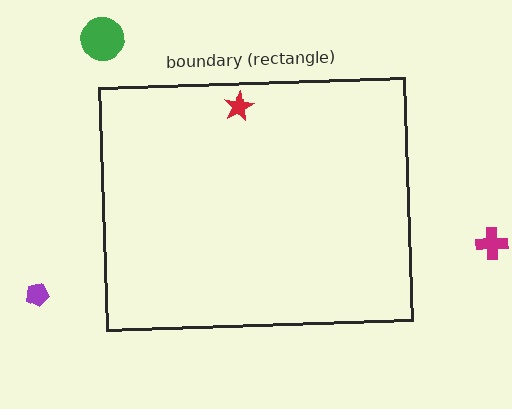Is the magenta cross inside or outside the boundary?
Outside.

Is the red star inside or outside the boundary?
Inside.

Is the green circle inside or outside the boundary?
Outside.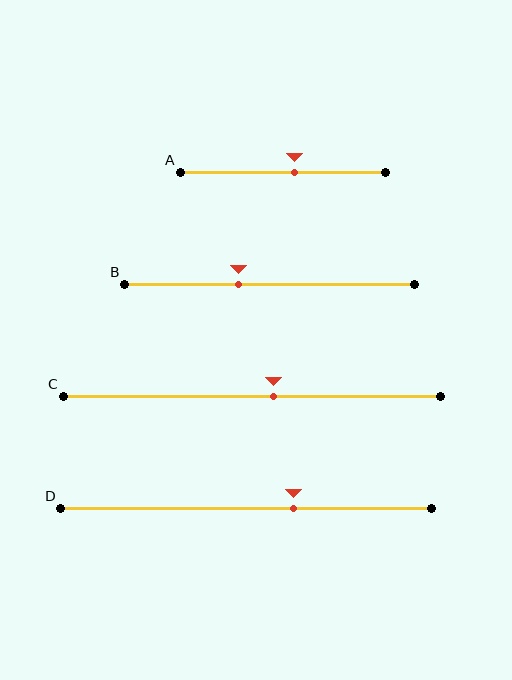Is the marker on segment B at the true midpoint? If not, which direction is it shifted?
No, the marker on segment B is shifted to the left by about 11% of the segment length.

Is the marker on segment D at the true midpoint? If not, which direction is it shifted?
No, the marker on segment D is shifted to the right by about 13% of the segment length.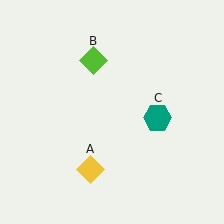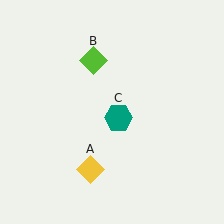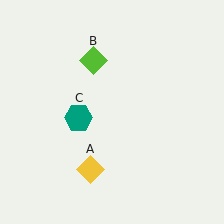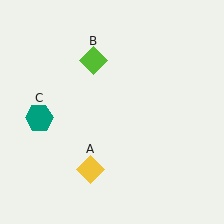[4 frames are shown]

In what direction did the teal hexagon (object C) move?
The teal hexagon (object C) moved left.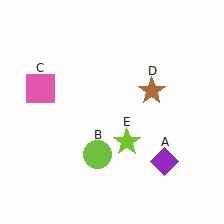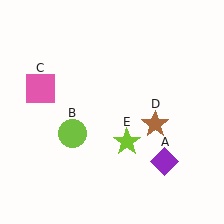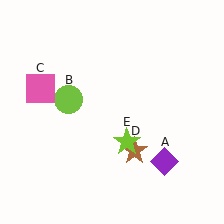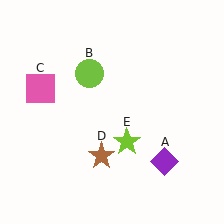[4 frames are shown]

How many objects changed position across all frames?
2 objects changed position: lime circle (object B), brown star (object D).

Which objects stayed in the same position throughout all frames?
Purple diamond (object A) and pink square (object C) and lime star (object E) remained stationary.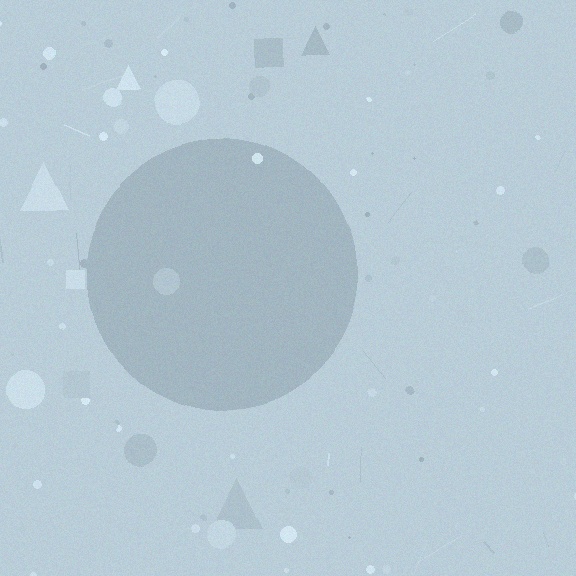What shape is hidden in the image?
A circle is hidden in the image.